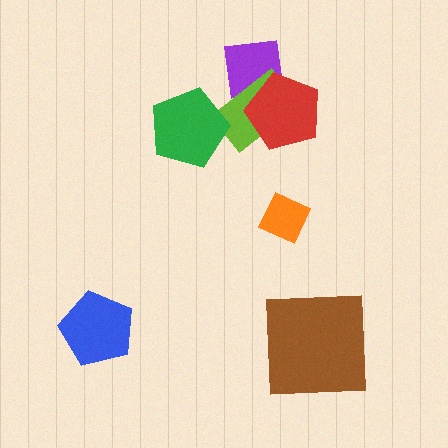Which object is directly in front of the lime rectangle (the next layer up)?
The red pentagon is directly in front of the lime rectangle.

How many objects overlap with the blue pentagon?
0 objects overlap with the blue pentagon.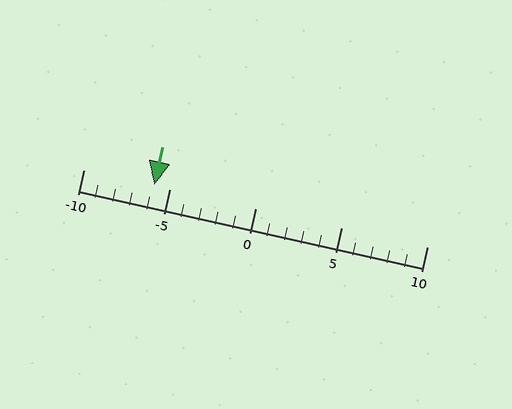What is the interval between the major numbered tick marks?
The major tick marks are spaced 5 units apart.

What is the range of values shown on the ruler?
The ruler shows values from -10 to 10.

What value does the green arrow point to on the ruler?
The green arrow points to approximately -6.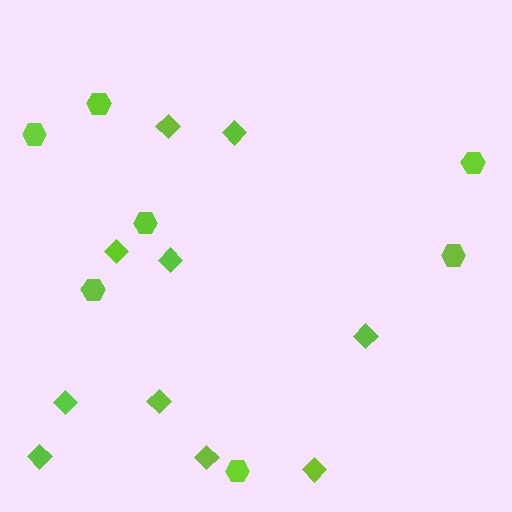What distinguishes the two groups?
There are 2 groups: one group of hexagons (7) and one group of diamonds (10).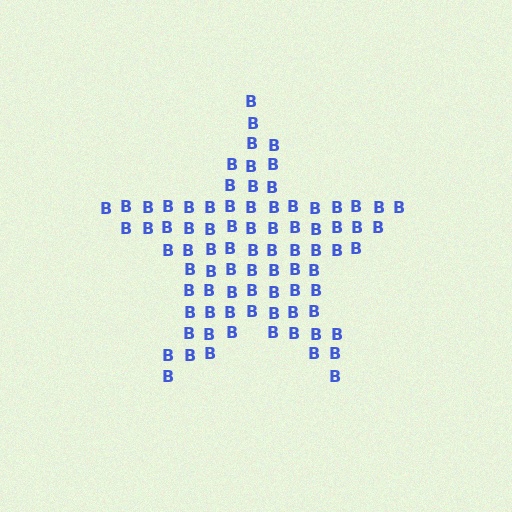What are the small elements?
The small elements are letter B's.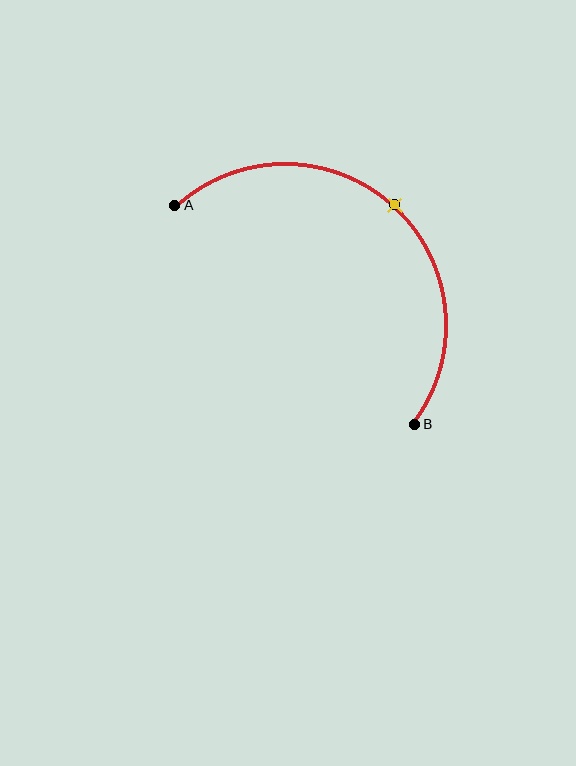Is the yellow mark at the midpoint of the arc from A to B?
Yes. The yellow mark lies on the arc at equal arc-length from both A and B — it is the arc midpoint.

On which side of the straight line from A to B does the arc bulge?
The arc bulges above and to the right of the straight line connecting A and B.